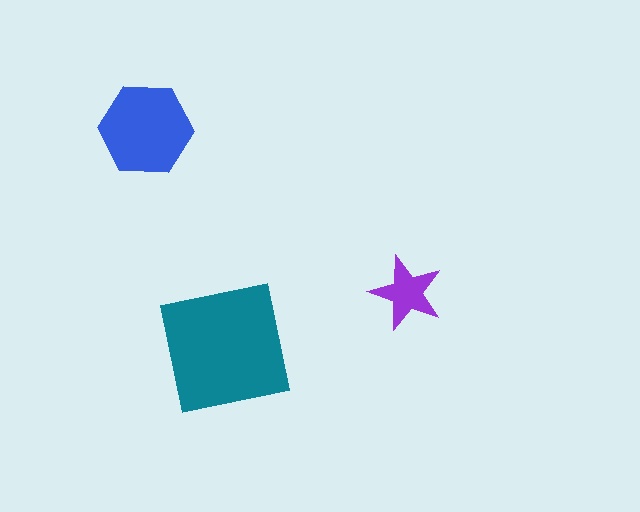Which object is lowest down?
The teal square is bottommost.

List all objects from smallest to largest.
The purple star, the blue hexagon, the teal square.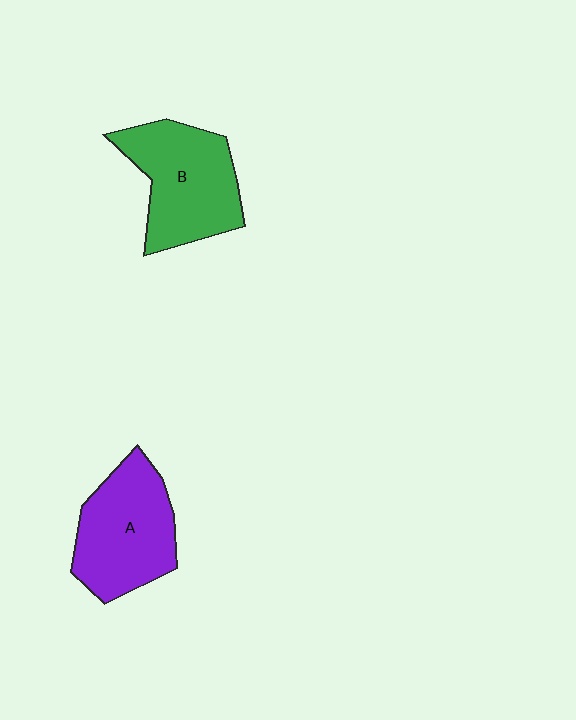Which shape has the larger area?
Shape B (green).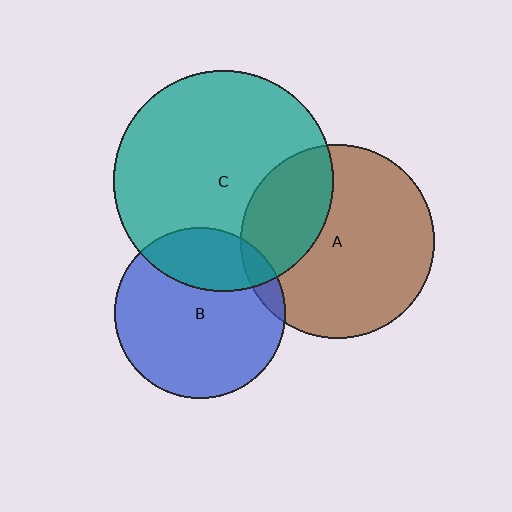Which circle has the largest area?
Circle C (teal).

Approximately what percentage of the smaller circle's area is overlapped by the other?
Approximately 25%.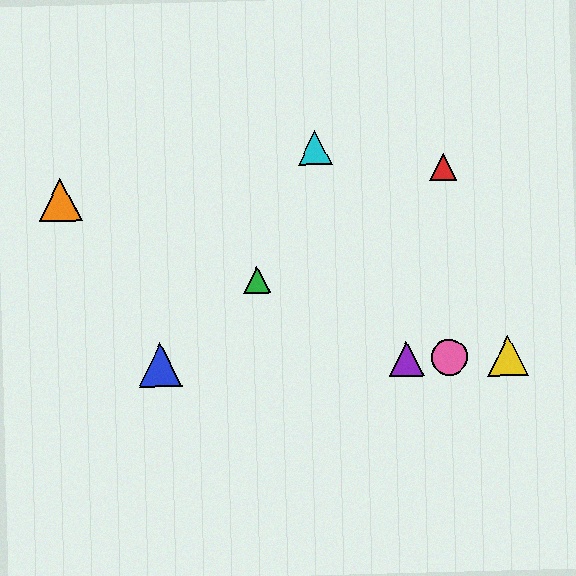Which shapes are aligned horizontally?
The blue triangle, the yellow triangle, the purple triangle, the pink circle are aligned horizontally.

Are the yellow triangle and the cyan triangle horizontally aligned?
No, the yellow triangle is at y≈356 and the cyan triangle is at y≈148.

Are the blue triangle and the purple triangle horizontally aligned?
Yes, both are at y≈365.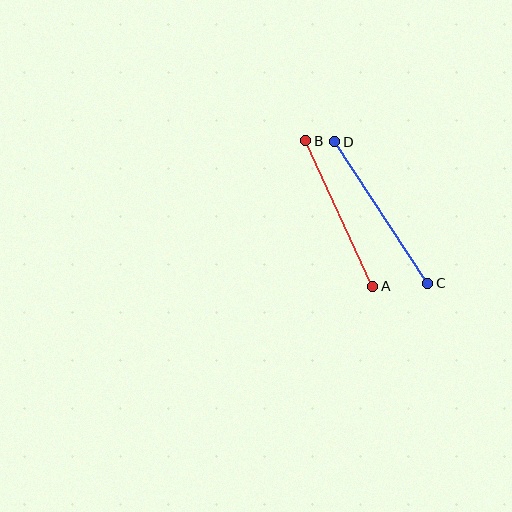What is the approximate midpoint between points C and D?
The midpoint is at approximately (381, 212) pixels.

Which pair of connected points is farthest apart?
Points C and D are farthest apart.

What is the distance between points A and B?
The distance is approximately 160 pixels.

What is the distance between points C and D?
The distance is approximately 169 pixels.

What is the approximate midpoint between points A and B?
The midpoint is at approximately (339, 214) pixels.